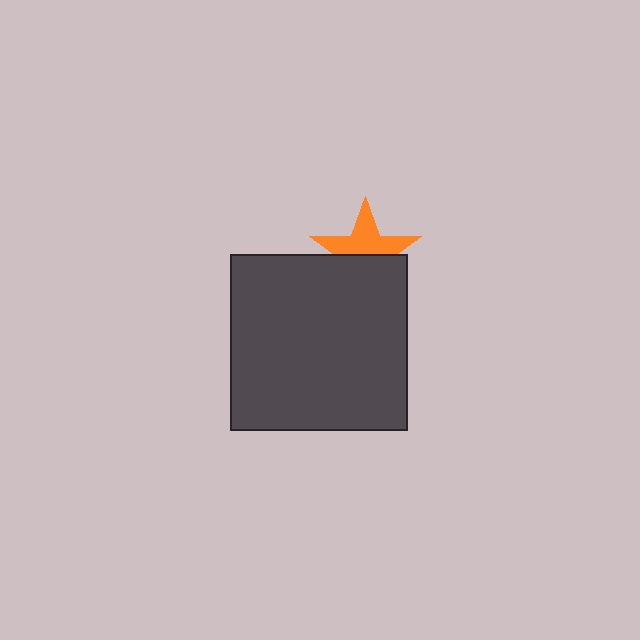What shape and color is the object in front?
The object in front is a dark gray square.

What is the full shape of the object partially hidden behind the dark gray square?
The partially hidden object is an orange star.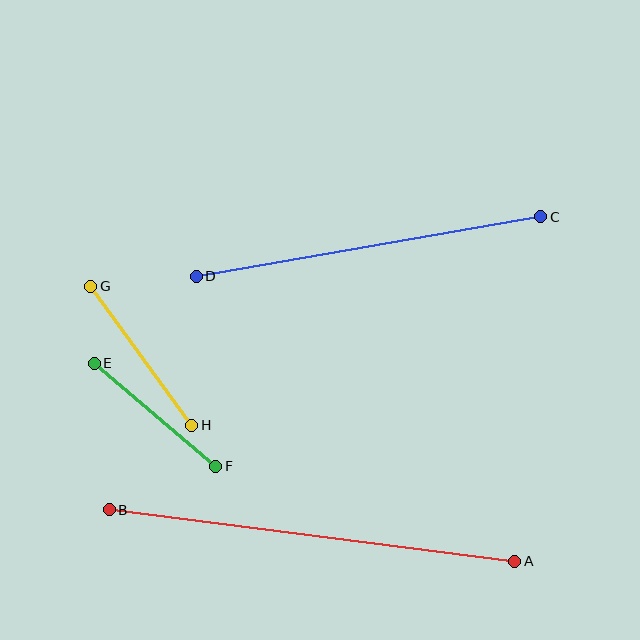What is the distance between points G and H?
The distance is approximately 172 pixels.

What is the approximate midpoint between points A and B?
The midpoint is at approximately (312, 535) pixels.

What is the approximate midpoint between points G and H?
The midpoint is at approximately (141, 356) pixels.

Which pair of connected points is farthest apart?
Points A and B are farthest apart.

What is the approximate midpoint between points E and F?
The midpoint is at approximately (155, 415) pixels.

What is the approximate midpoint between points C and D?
The midpoint is at approximately (369, 246) pixels.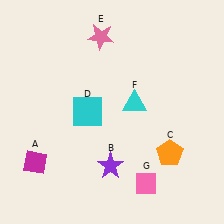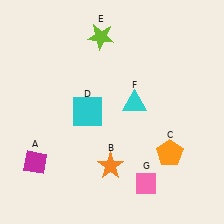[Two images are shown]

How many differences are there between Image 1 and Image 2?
There are 2 differences between the two images.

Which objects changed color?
B changed from purple to orange. E changed from pink to lime.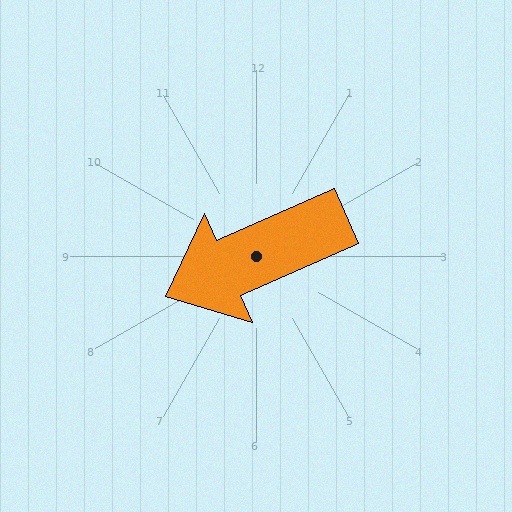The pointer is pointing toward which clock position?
Roughly 8 o'clock.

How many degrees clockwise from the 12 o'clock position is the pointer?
Approximately 246 degrees.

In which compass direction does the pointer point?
Southwest.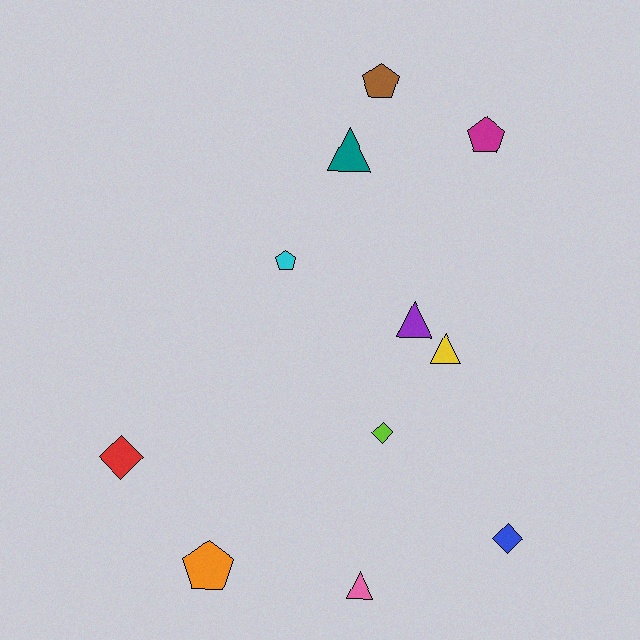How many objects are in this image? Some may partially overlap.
There are 11 objects.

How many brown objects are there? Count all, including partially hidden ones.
There is 1 brown object.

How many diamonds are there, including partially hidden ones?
There are 3 diamonds.